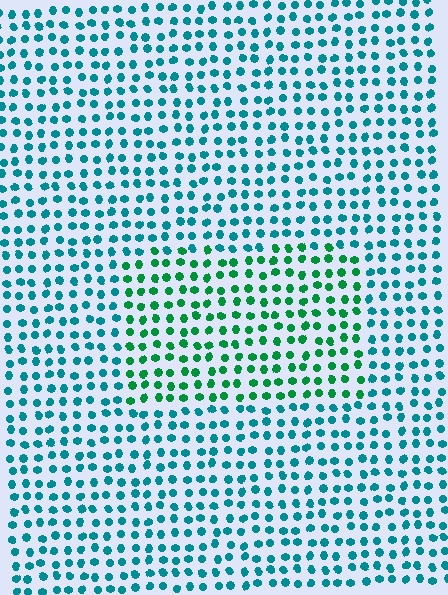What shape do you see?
I see a rectangle.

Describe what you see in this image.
The image is filled with small teal elements in a uniform arrangement. A rectangle-shaped region is visible where the elements are tinted to a slightly different hue, forming a subtle color boundary.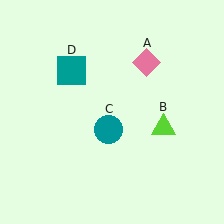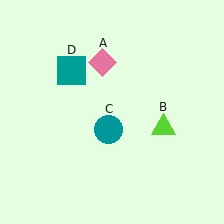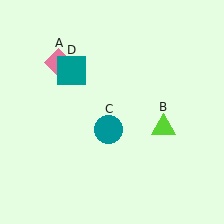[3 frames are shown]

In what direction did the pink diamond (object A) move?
The pink diamond (object A) moved left.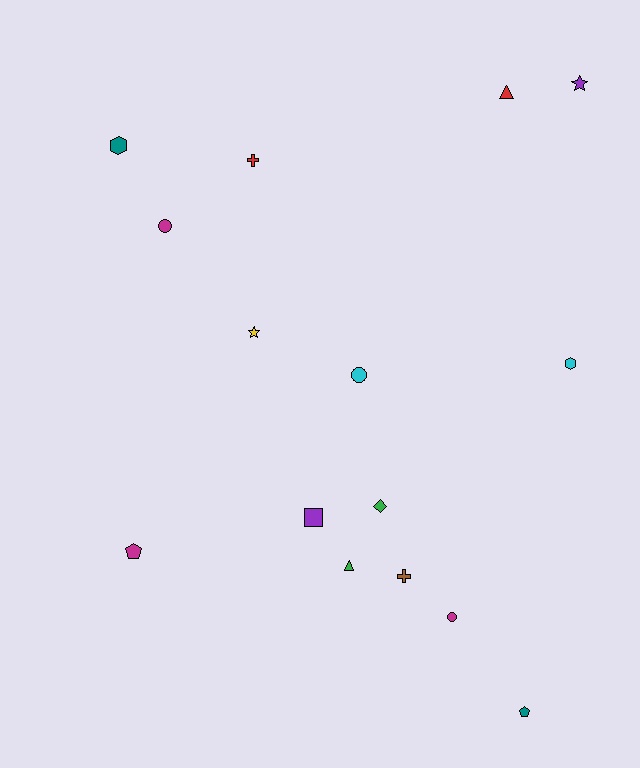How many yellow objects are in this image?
There is 1 yellow object.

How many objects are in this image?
There are 15 objects.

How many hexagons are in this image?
There are 2 hexagons.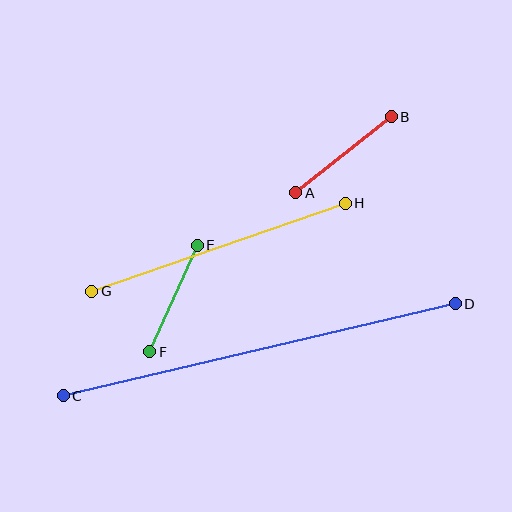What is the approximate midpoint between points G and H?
The midpoint is at approximately (218, 247) pixels.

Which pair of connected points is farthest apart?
Points C and D are farthest apart.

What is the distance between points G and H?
The distance is approximately 268 pixels.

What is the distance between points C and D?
The distance is approximately 403 pixels.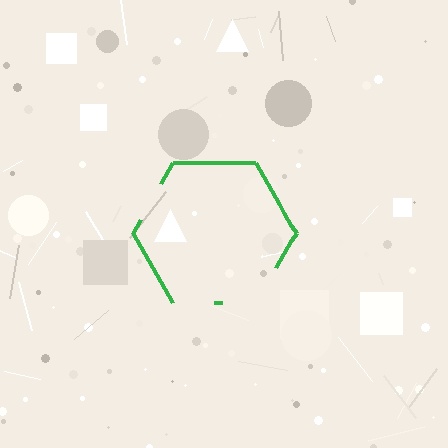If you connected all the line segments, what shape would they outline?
They would outline a hexagon.